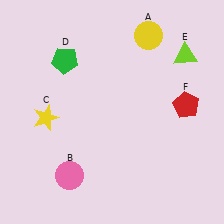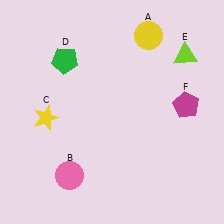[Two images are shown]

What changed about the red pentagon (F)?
In Image 1, F is red. In Image 2, it changed to magenta.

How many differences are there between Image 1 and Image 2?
There is 1 difference between the two images.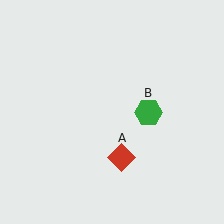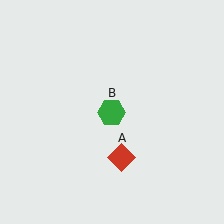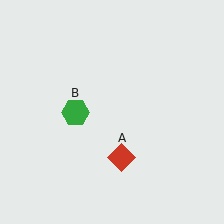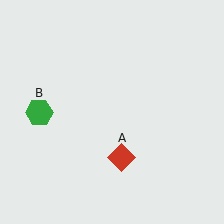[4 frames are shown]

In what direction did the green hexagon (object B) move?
The green hexagon (object B) moved left.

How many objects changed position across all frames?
1 object changed position: green hexagon (object B).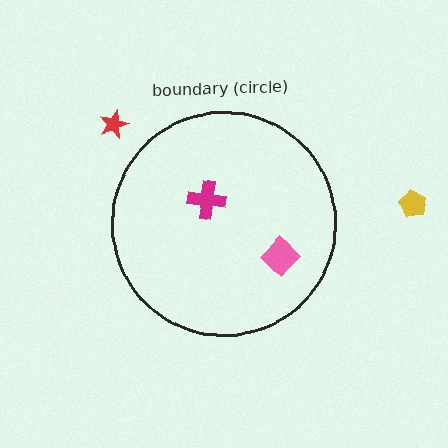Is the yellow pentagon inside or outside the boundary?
Outside.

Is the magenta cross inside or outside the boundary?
Inside.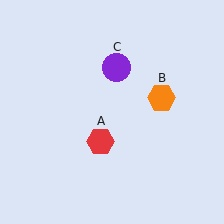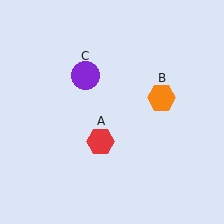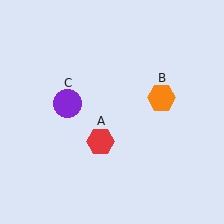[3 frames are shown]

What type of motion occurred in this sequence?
The purple circle (object C) rotated counterclockwise around the center of the scene.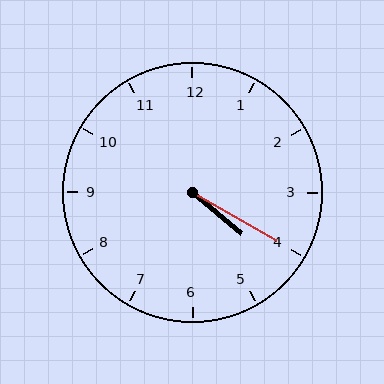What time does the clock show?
4:20.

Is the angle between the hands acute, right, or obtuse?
It is acute.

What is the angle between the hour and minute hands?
Approximately 10 degrees.